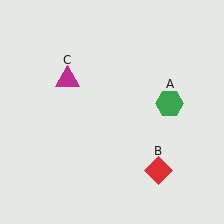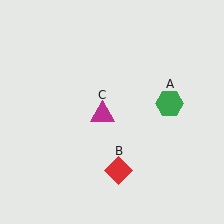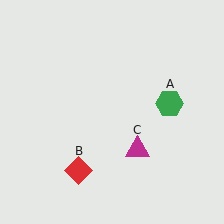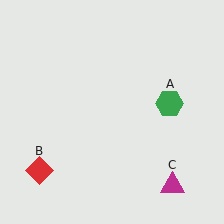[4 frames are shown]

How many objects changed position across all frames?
2 objects changed position: red diamond (object B), magenta triangle (object C).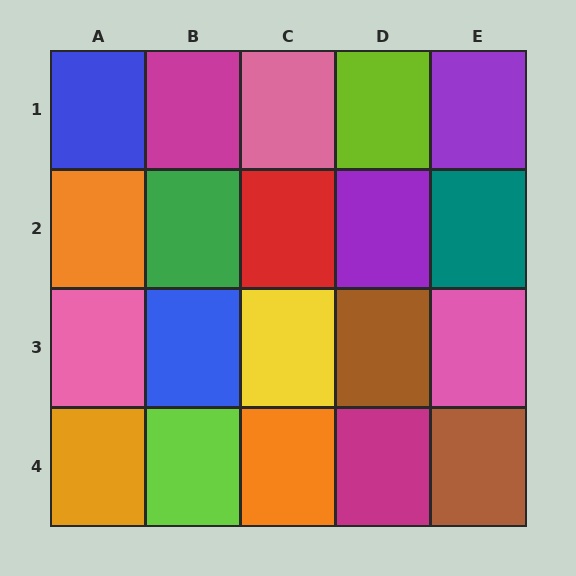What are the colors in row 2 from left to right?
Orange, green, red, purple, teal.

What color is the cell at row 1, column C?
Pink.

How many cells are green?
1 cell is green.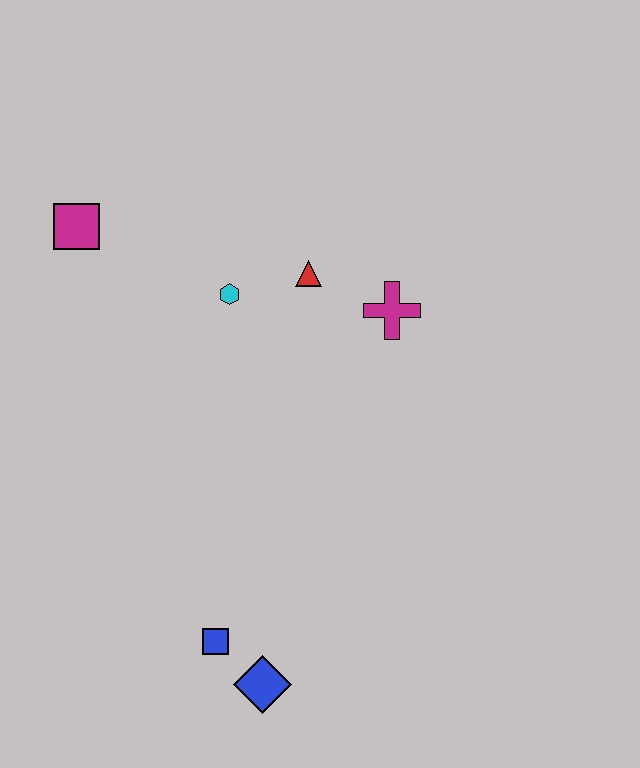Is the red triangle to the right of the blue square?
Yes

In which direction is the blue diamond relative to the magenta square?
The blue diamond is below the magenta square.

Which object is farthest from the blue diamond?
The magenta square is farthest from the blue diamond.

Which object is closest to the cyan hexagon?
The red triangle is closest to the cyan hexagon.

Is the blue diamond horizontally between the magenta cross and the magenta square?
Yes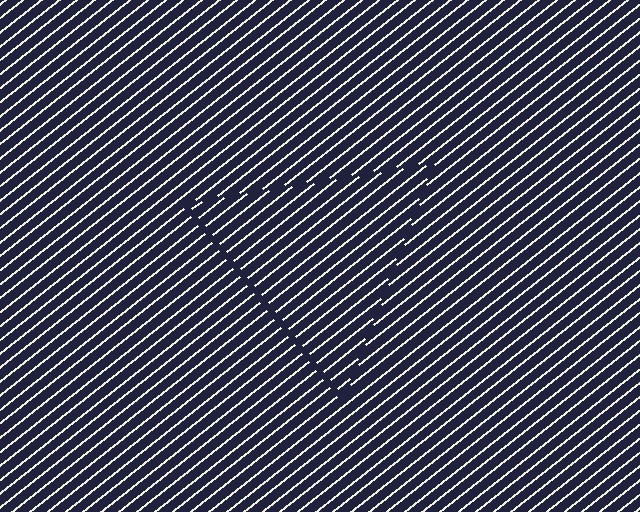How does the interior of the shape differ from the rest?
The interior of the shape contains the same grating, shifted by half a period — the contour is defined by the phase discontinuity where line-ends from the inner and outer gratings abut.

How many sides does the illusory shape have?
3 sides — the line-ends trace a triangle.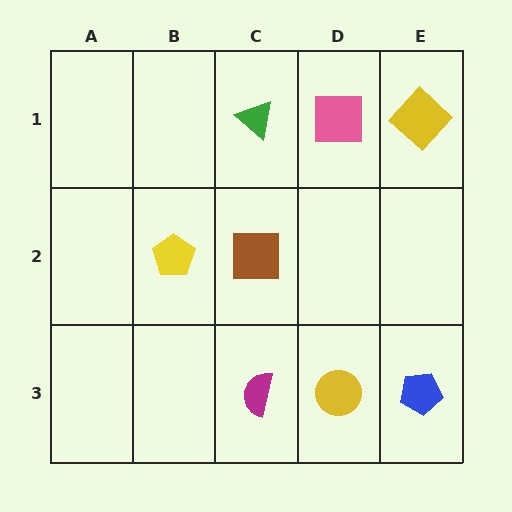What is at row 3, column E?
A blue pentagon.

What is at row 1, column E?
A yellow diamond.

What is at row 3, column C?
A magenta semicircle.